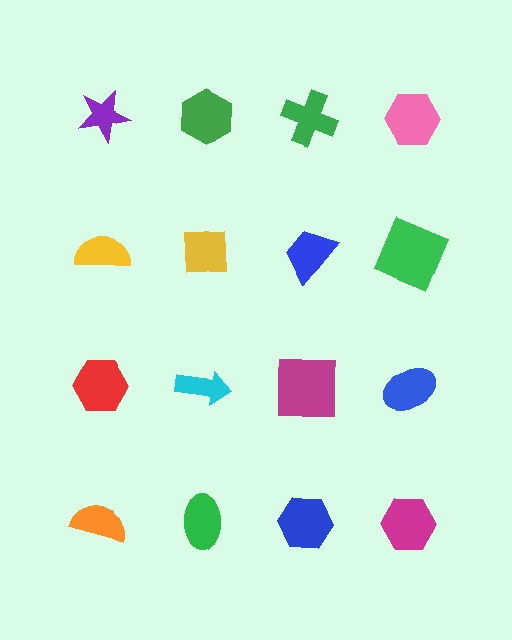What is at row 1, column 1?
A purple star.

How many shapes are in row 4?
4 shapes.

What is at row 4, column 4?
A magenta hexagon.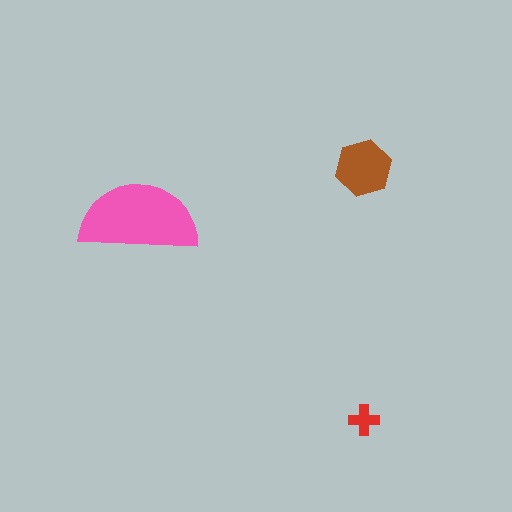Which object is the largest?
The pink semicircle.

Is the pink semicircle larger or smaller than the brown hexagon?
Larger.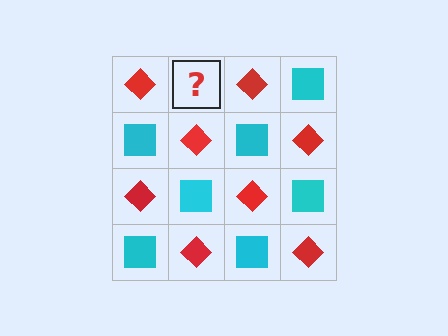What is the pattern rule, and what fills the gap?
The rule is that it alternates red diamond and cyan square in a checkerboard pattern. The gap should be filled with a cyan square.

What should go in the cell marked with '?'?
The missing cell should contain a cyan square.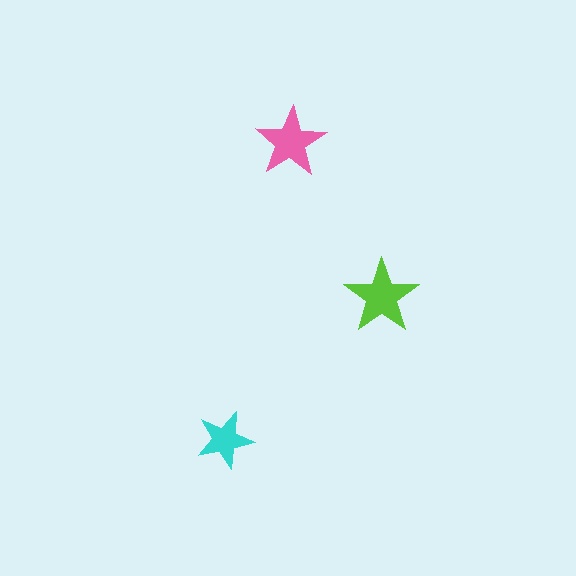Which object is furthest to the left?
The cyan star is leftmost.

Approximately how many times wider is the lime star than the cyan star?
About 1.5 times wider.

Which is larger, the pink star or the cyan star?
The pink one.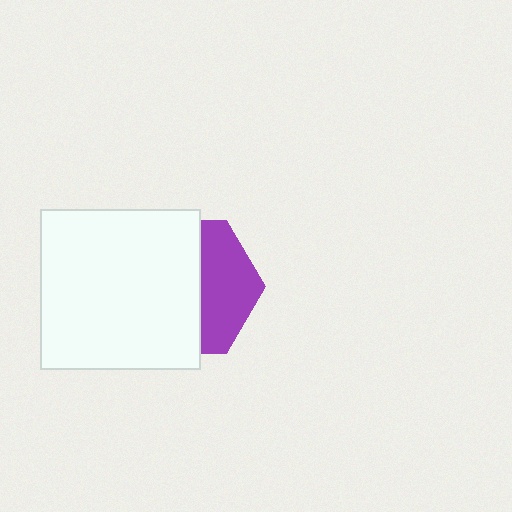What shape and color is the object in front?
The object in front is a white square.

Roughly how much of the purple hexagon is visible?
A small part of it is visible (roughly 39%).